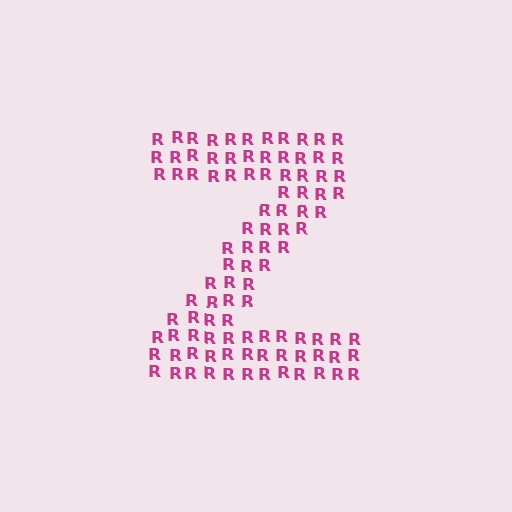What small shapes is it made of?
It is made of small letter R's.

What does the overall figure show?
The overall figure shows the letter Z.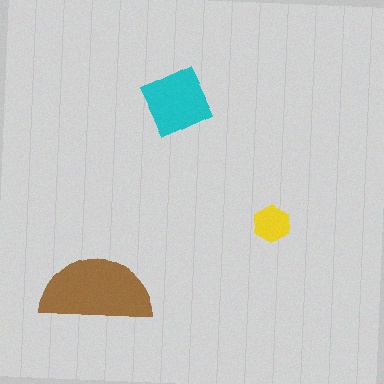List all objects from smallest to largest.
The yellow hexagon, the cyan diamond, the brown semicircle.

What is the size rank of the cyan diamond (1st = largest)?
2nd.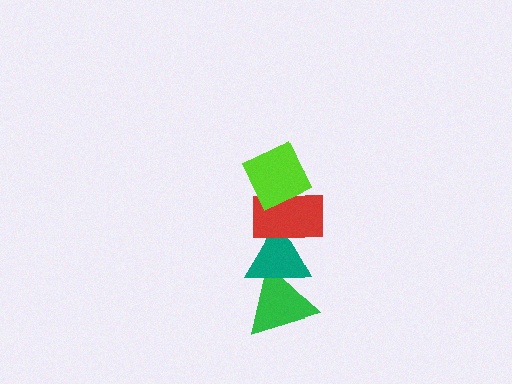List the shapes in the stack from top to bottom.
From top to bottom: the lime diamond, the red rectangle, the teal triangle, the green triangle.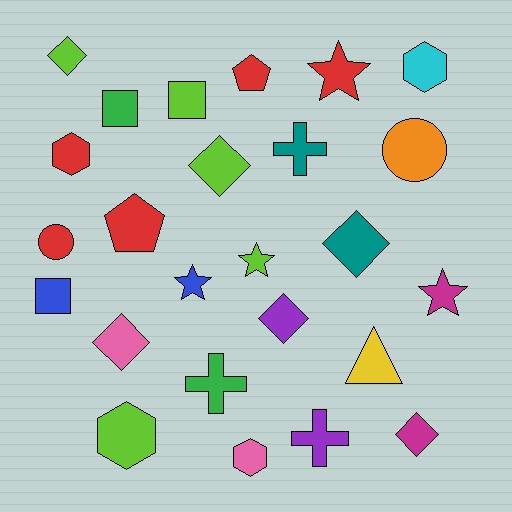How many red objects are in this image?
There are 5 red objects.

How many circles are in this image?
There are 2 circles.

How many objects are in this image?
There are 25 objects.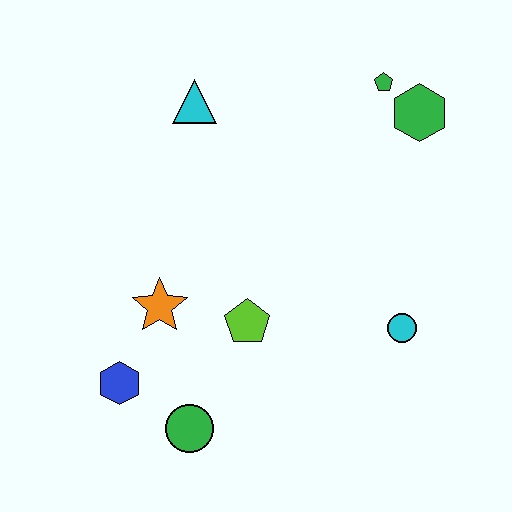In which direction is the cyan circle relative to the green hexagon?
The cyan circle is below the green hexagon.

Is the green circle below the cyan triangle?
Yes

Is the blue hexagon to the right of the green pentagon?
No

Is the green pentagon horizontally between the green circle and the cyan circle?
Yes